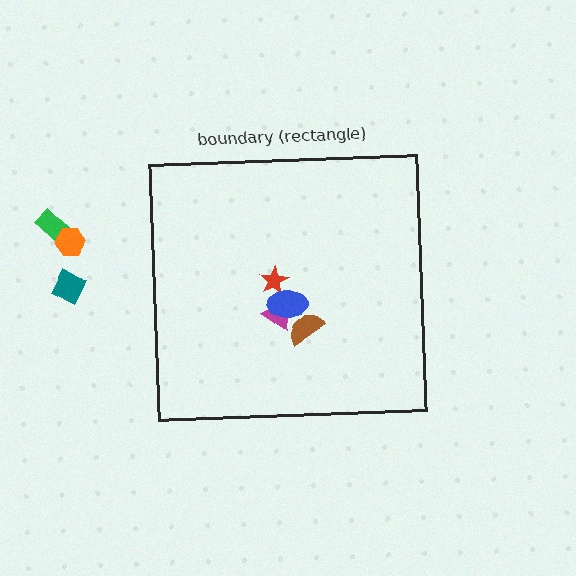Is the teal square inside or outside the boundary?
Outside.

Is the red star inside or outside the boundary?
Inside.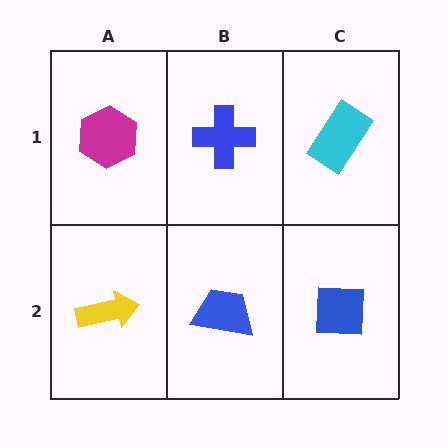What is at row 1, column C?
A cyan rectangle.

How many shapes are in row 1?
3 shapes.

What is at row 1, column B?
A blue cross.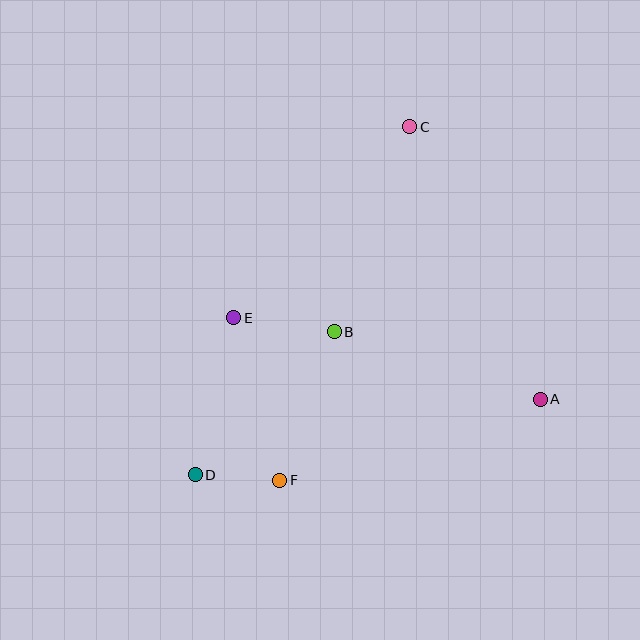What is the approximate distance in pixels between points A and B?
The distance between A and B is approximately 217 pixels.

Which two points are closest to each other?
Points D and F are closest to each other.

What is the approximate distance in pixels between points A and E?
The distance between A and E is approximately 317 pixels.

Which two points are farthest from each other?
Points C and D are farthest from each other.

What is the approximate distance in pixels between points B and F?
The distance between B and F is approximately 158 pixels.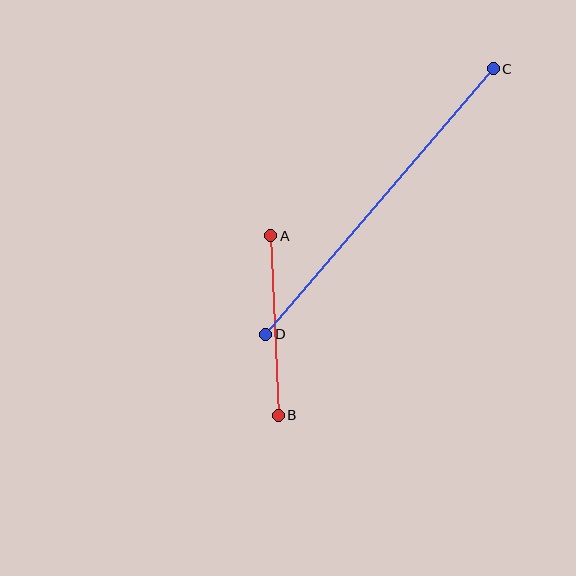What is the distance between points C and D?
The distance is approximately 350 pixels.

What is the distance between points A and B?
The distance is approximately 180 pixels.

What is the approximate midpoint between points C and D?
The midpoint is at approximately (379, 202) pixels.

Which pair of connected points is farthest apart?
Points C and D are farthest apart.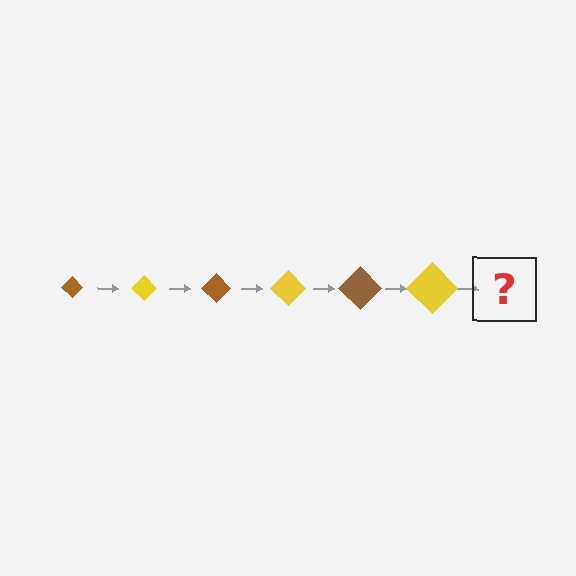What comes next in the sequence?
The next element should be a brown diamond, larger than the previous one.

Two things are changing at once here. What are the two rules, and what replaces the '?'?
The two rules are that the diamond grows larger each step and the color cycles through brown and yellow. The '?' should be a brown diamond, larger than the previous one.